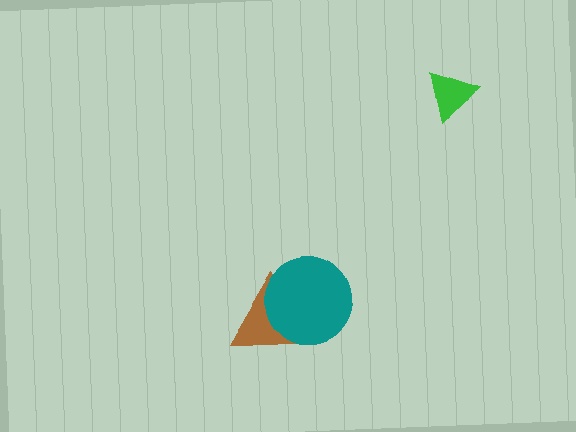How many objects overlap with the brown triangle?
1 object overlaps with the brown triangle.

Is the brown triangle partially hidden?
Yes, it is partially covered by another shape.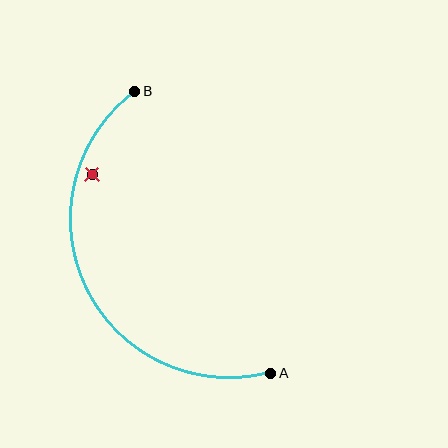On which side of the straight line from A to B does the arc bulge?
The arc bulges to the left of the straight line connecting A and B.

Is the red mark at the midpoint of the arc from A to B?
No — the red mark does not lie on the arc at all. It sits slightly inside the curve.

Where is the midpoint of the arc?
The arc midpoint is the point on the curve farthest from the straight line joining A and B. It sits to the left of that line.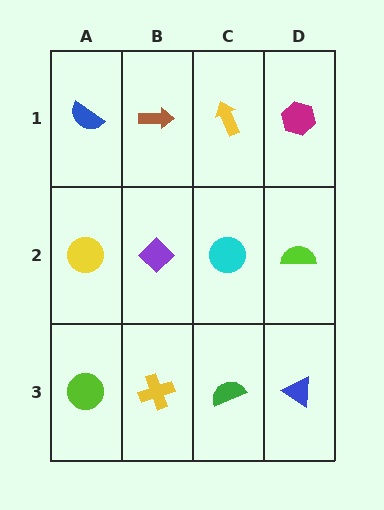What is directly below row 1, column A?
A yellow circle.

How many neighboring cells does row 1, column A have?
2.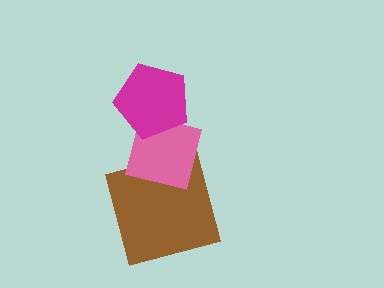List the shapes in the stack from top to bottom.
From top to bottom: the magenta pentagon, the pink square, the brown square.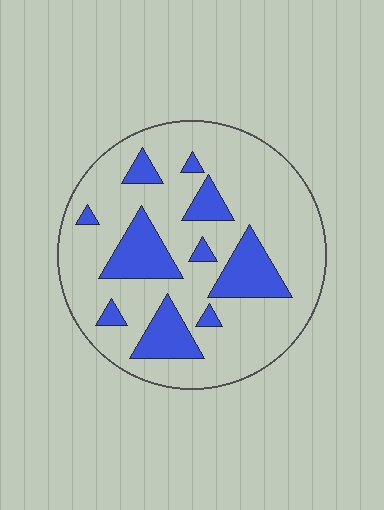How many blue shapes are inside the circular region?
10.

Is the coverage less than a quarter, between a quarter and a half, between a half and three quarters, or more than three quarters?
Less than a quarter.